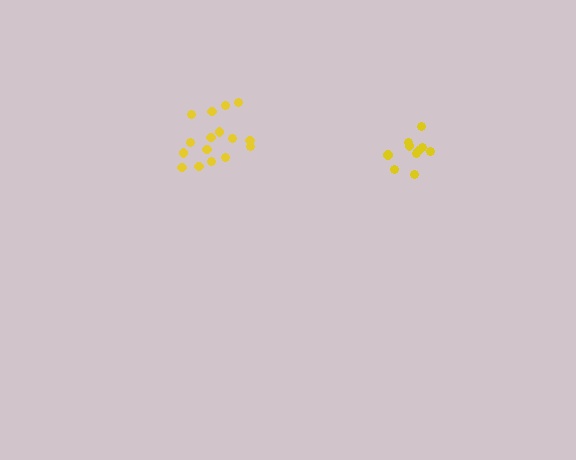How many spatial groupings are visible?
There are 2 spatial groupings.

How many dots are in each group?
Group 1: 16 dots, Group 2: 10 dots (26 total).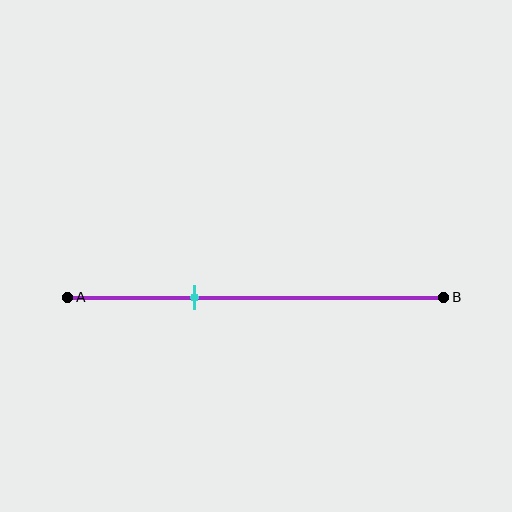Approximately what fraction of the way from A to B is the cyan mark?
The cyan mark is approximately 35% of the way from A to B.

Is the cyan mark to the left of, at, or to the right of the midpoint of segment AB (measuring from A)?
The cyan mark is to the left of the midpoint of segment AB.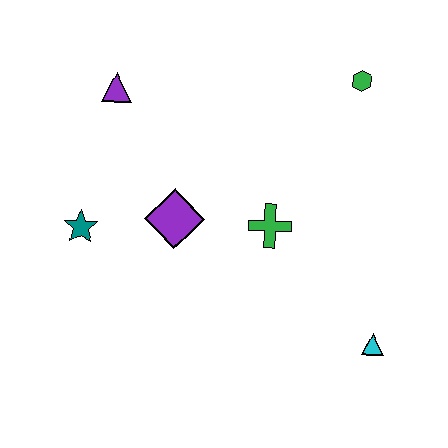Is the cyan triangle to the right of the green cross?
Yes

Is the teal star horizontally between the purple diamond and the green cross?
No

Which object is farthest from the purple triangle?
The cyan triangle is farthest from the purple triangle.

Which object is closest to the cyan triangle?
The green cross is closest to the cyan triangle.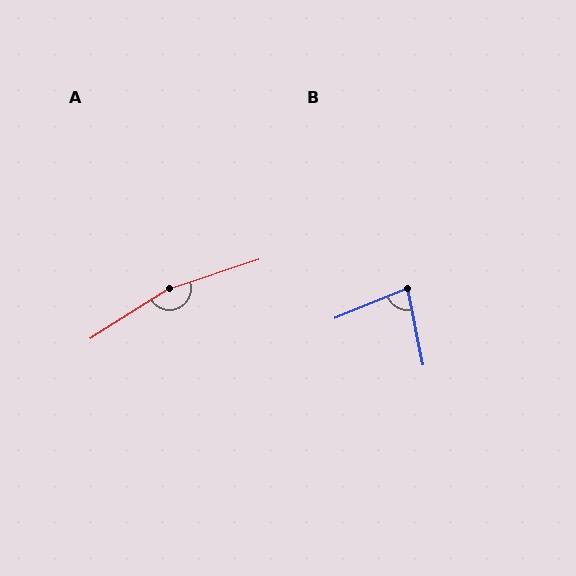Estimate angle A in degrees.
Approximately 166 degrees.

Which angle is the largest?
A, at approximately 166 degrees.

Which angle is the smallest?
B, at approximately 79 degrees.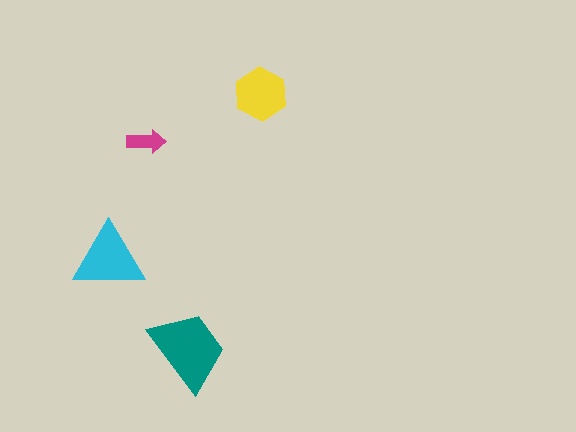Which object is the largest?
The teal trapezoid.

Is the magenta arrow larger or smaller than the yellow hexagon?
Smaller.